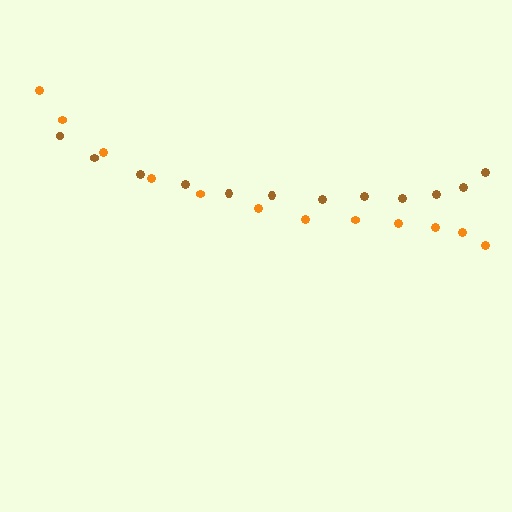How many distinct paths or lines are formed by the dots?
There are 2 distinct paths.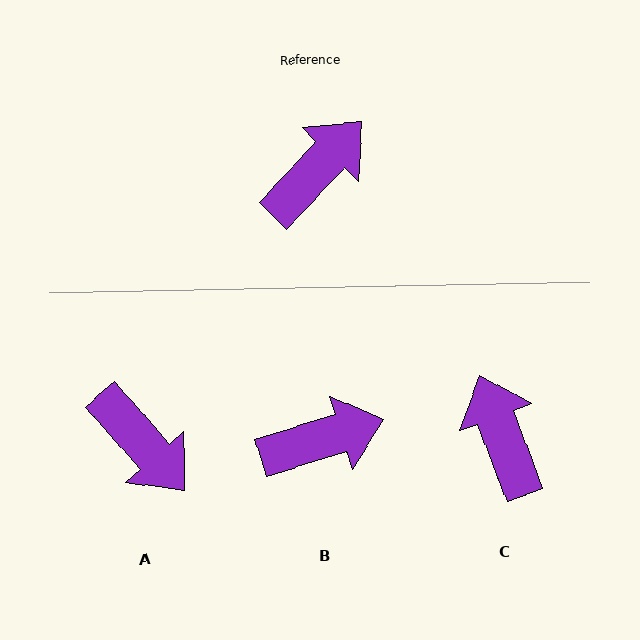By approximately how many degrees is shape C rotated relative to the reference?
Approximately 64 degrees counter-clockwise.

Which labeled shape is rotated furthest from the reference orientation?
A, about 95 degrees away.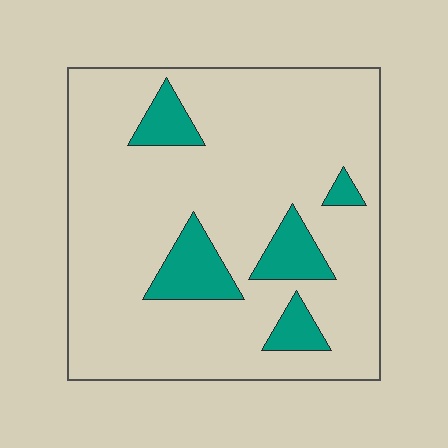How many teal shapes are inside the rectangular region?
5.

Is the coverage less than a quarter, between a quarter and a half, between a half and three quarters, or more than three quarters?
Less than a quarter.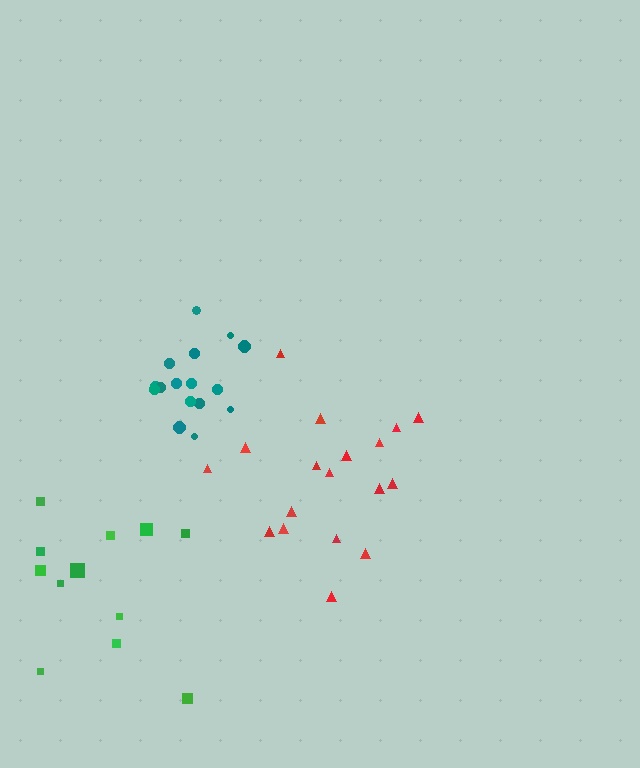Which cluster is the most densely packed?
Teal.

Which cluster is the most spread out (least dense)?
Green.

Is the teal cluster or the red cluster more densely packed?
Teal.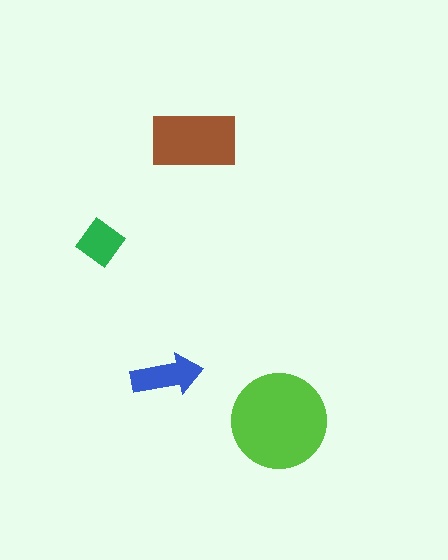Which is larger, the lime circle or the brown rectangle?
The lime circle.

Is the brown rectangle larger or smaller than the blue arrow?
Larger.